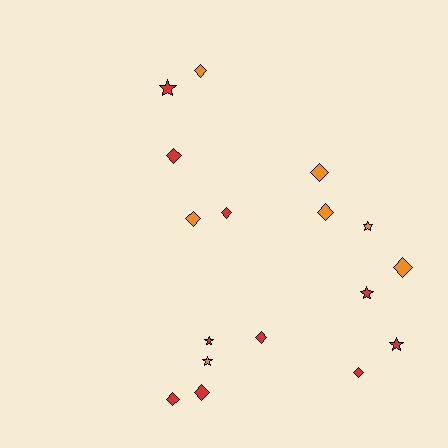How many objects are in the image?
There are 17 objects.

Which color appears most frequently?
Red, with 10 objects.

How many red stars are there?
There are 4 red stars.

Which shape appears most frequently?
Diamond, with 11 objects.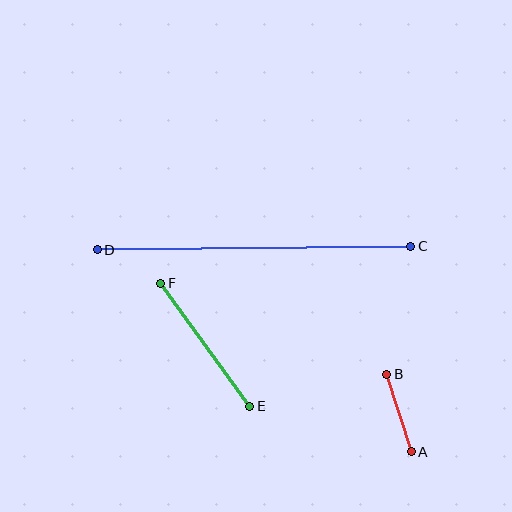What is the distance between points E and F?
The distance is approximately 152 pixels.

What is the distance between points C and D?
The distance is approximately 313 pixels.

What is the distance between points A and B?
The distance is approximately 81 pixels.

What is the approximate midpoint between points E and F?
The midpoint is at approximately (205, 345) pixels.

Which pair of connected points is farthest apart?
Points C and D are farthest apart.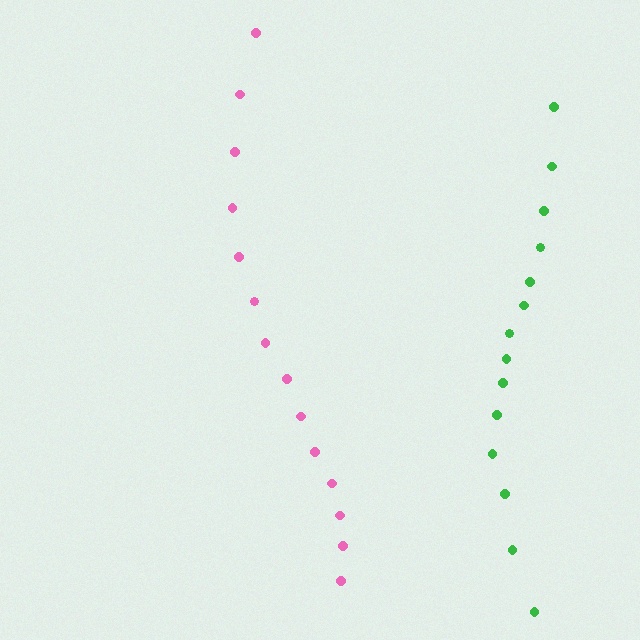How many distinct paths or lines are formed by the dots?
There are 2 distinct paths.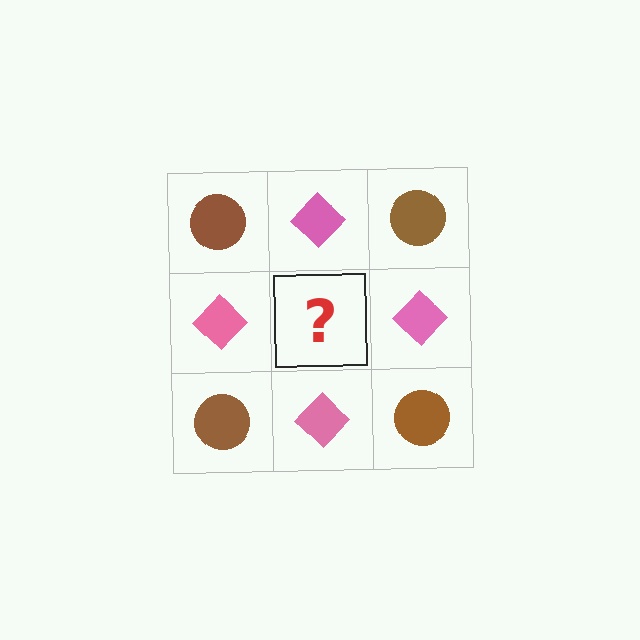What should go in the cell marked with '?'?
The missing cell should contain a brown circle.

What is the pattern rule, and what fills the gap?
The rule is that it alternates brown circle and pink diamond in a checkerboard pattern. The gap should be filled with a brown circle.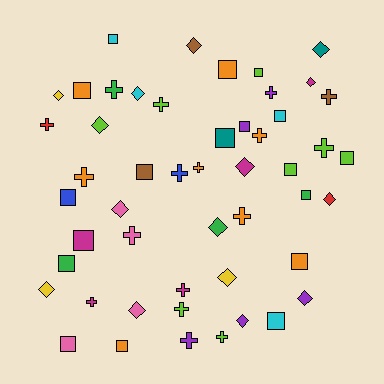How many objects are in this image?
There are 50 objects.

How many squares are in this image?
There are 18 squares.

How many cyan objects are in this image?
There are 4 cyan objects.